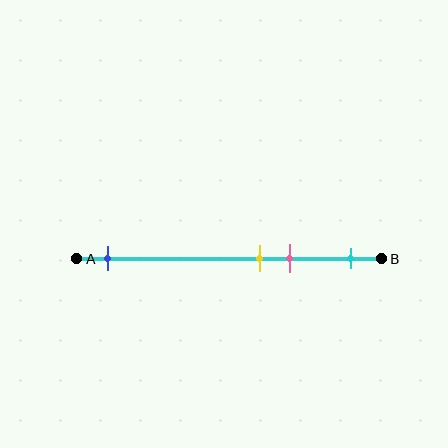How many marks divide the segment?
There are 4 marks dividing the segment.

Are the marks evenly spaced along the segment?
No, the marks are not evenly spaced.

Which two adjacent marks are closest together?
The yellow and pink marks are the closest adjacent pair.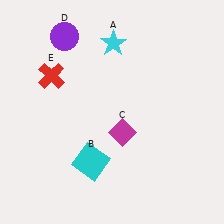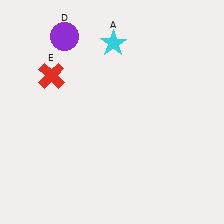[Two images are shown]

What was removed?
The cyan square (B), the magenta diamond (C) were removed in Image 2.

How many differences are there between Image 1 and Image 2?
There are 2 differences between the two images.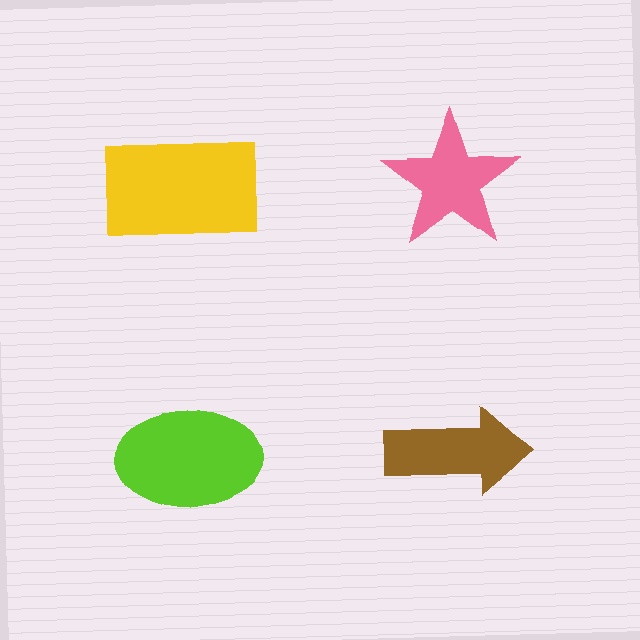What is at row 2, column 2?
A brown arrow.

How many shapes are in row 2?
2 shapes.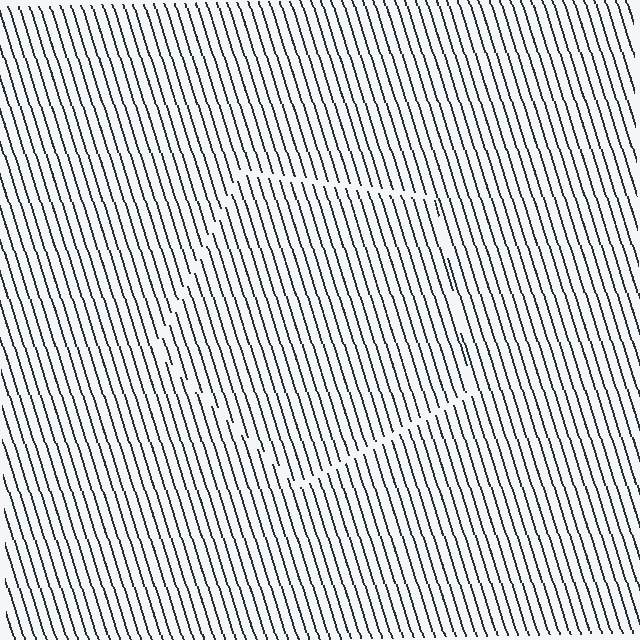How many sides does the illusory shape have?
5 sides — the line-ends trace a pentagon.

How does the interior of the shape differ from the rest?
The interior of the shape contains the same grating, shifted by half a period — the contour is defined by the phase discontinuity where line-ends from the inner and outer gratings abut.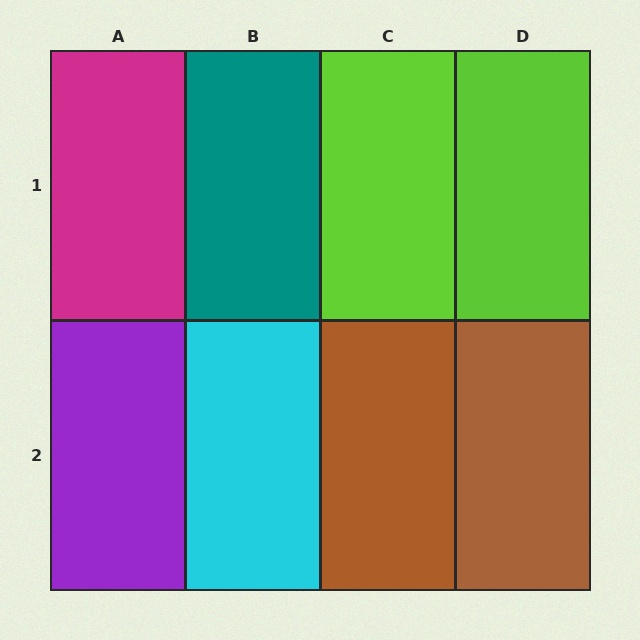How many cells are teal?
1 cell is teal.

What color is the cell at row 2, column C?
Brown.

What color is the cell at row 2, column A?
Purple.